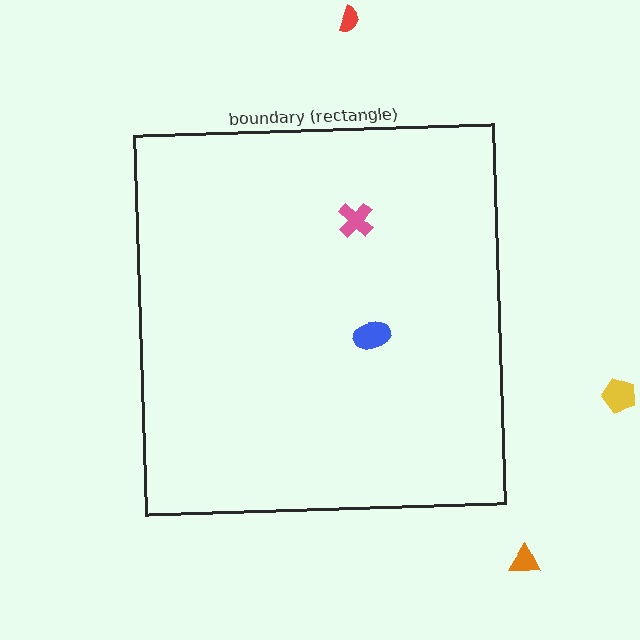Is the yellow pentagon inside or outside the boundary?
Outside.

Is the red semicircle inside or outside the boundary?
Outside.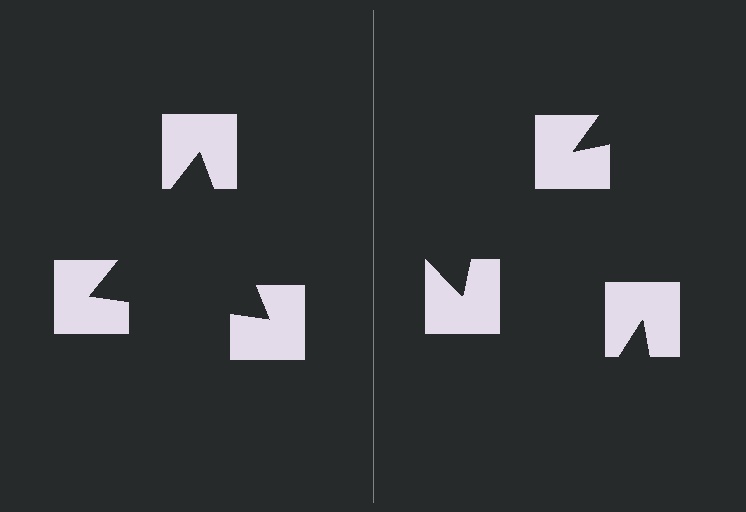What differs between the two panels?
The notched squares are positioned identically on both sides; only the wedge orientations differ. On the left they align to a triangle; on the right they are misaligned.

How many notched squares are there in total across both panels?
6 — 3 on each side.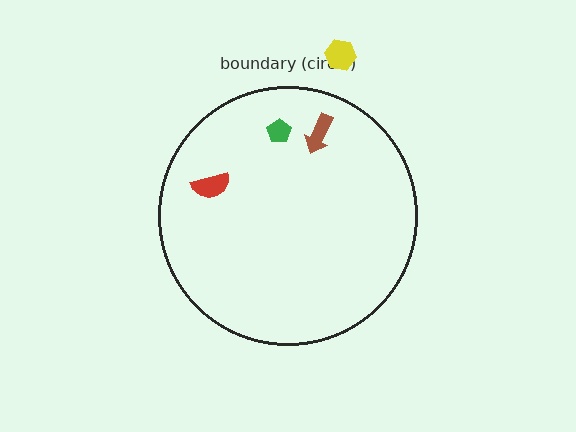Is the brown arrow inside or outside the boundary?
Inside.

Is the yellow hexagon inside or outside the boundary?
Outside.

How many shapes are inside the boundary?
3 inside, 1 outside.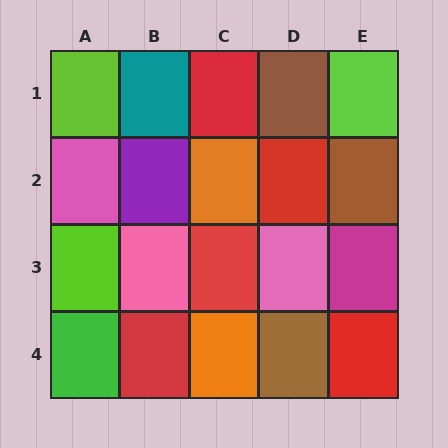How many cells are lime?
3 cells are lime.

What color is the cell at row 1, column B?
Teal.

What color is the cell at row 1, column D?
Brown.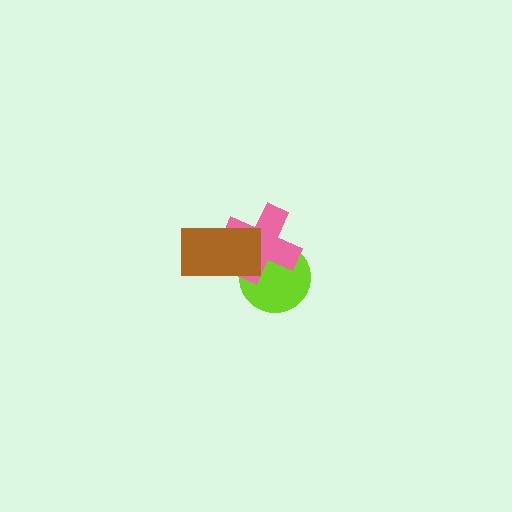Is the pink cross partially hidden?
Yes, it is partially covered by another shape.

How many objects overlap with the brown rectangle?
2 objects overlap with the brown rectangle.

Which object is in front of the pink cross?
The brown rectangle is in front of the pink cross.